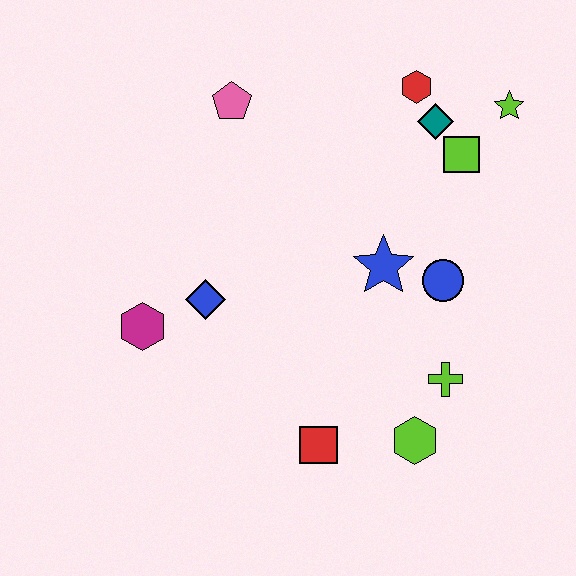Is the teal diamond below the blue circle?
No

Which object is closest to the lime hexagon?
The lime cross is closest to the lime hexagon.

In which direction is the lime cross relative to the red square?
The lime cross is to the right of the red square.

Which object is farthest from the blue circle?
The magenta hexagon is farthest from the blue circle.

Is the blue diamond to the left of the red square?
Yes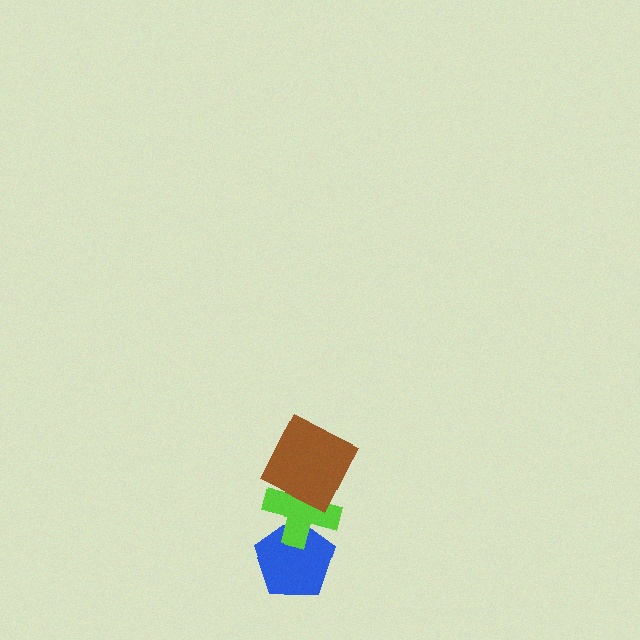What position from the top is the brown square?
The brown square is 1st from the top.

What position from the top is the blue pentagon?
The blue pentagon is 3rd from the top.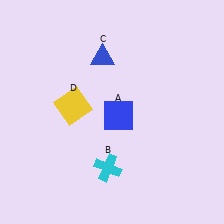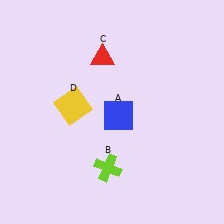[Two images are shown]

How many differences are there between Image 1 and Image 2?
There are 2 differences between the two images.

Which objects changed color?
B changed from cyan to lime. C changed from blue to red.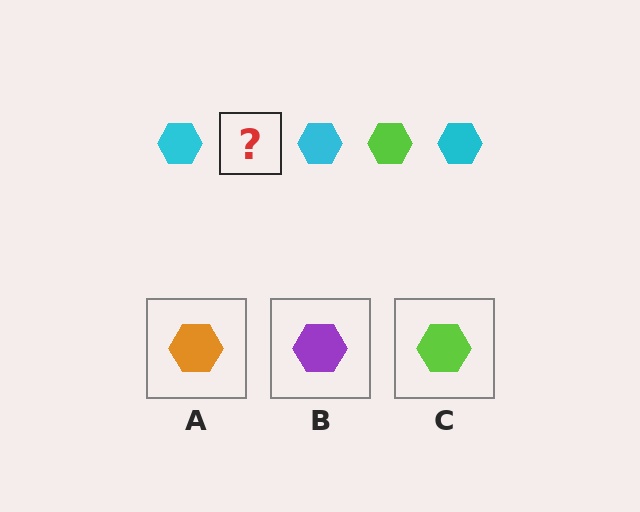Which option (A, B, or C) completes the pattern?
C.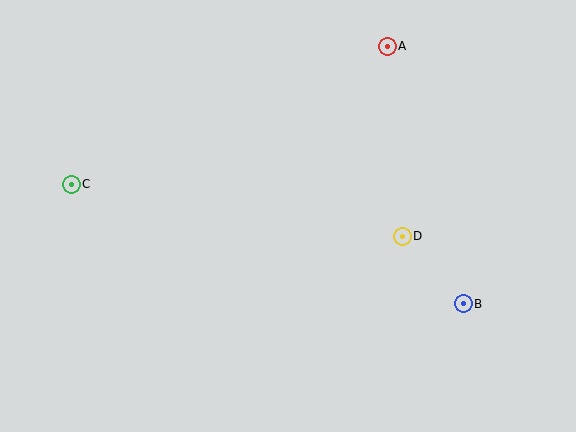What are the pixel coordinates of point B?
Point B is at (463, 304).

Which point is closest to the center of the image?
Point D at (402, 236) is closest to the center.